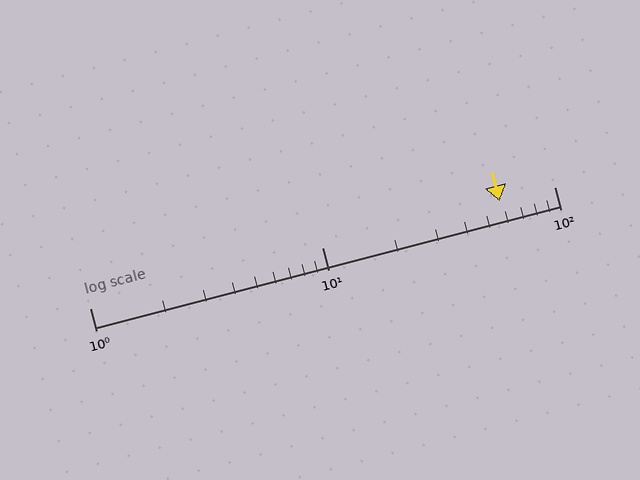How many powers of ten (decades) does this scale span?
The scale spans 2 decades, from 1 to 100.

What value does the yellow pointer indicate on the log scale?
The pointer indicates approximately 58.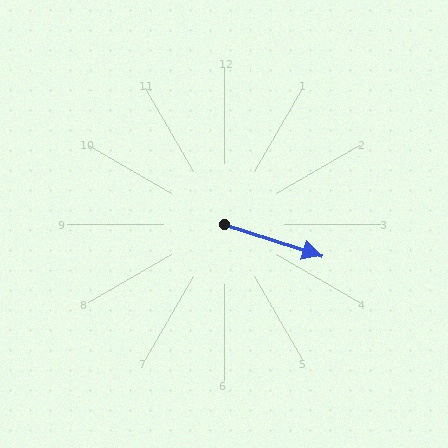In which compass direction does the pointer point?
East.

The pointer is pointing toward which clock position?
Roughly 4 o'clock.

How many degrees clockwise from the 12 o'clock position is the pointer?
Approximately 108 degrees.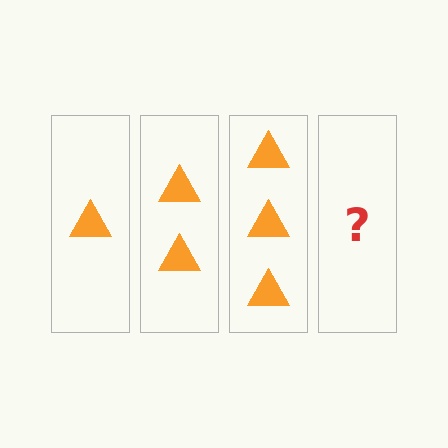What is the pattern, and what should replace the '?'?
The pattern is that each step adds one more triangle. The '?' should be 4 triangles.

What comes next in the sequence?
The next element should be 4 triangles.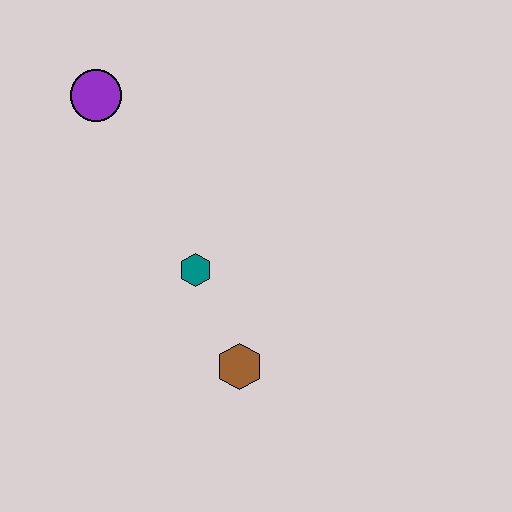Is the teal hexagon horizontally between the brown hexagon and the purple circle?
Yes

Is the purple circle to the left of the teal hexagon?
Yes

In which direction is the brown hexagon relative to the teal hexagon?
The brown hexagon is below the teal hexagon.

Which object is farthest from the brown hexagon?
The purple circle is farthest from the brown hexagon.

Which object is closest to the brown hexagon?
The teal hexagon is closest to the brown hexagon.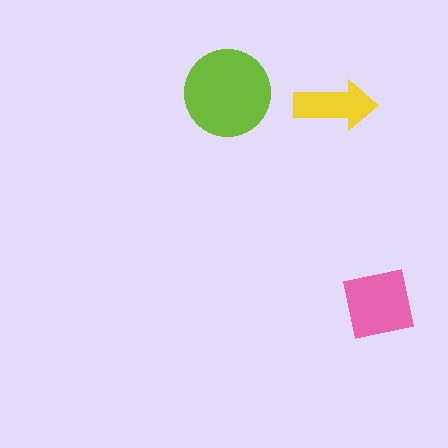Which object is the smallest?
The yellow arrow.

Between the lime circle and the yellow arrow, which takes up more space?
The lime circle.